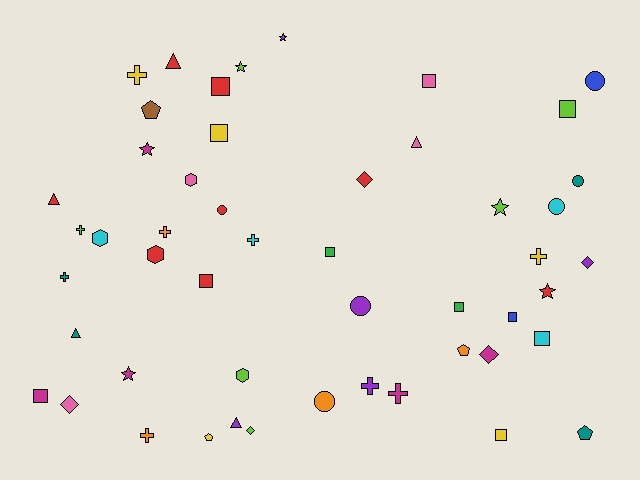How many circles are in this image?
There are 6 circles.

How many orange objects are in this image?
There are 4 orange objects.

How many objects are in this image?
There are 50 objects.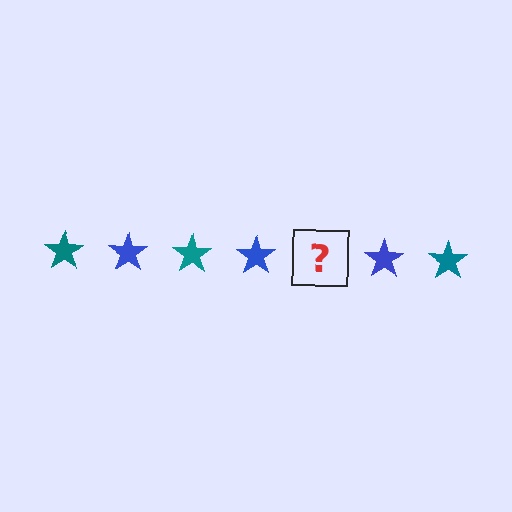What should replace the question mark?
The question mark should be replaced with a teal star.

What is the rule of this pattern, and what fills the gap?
The rule is that the pattern cycles through teal, blue stars. The gap should be filled with a teal star.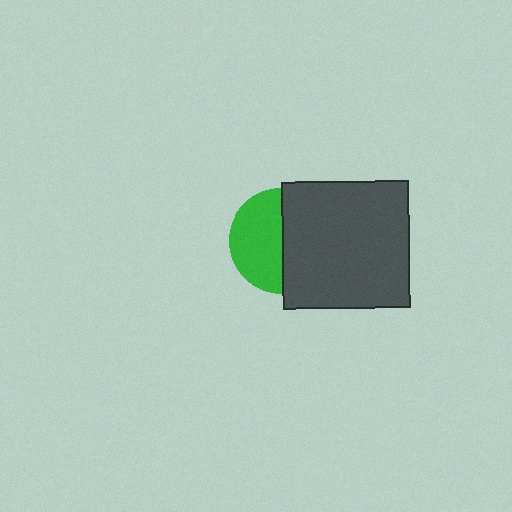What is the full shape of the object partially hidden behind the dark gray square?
The partially hidden object is a green circle.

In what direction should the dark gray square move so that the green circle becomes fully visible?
The dark gray square should move right. That is the shortest direction to clear the overlap and leave the green circle fully visible.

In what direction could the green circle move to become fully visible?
The green circle could move left. That would shift it out from behind the dark gray square entirely.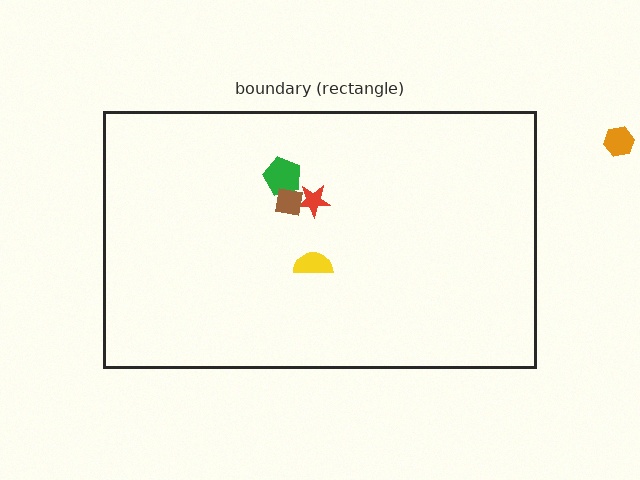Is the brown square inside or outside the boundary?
Inside.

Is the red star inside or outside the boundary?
Inside.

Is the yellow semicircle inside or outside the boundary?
Inside.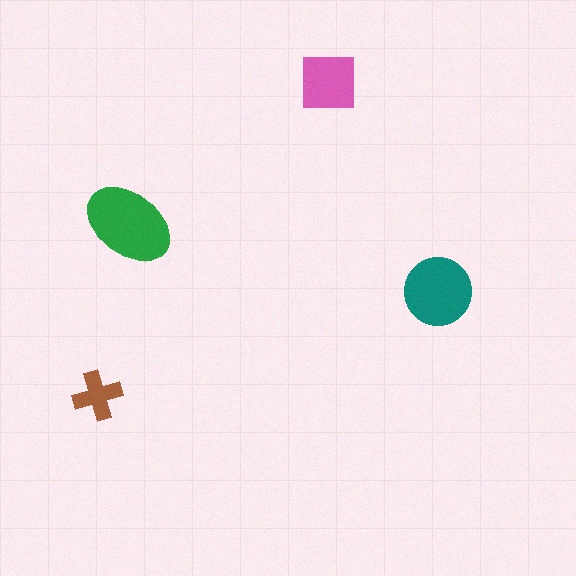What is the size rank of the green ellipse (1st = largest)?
1st.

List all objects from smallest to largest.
The brown cross, the pink square, the teal circle, the green ellipse.